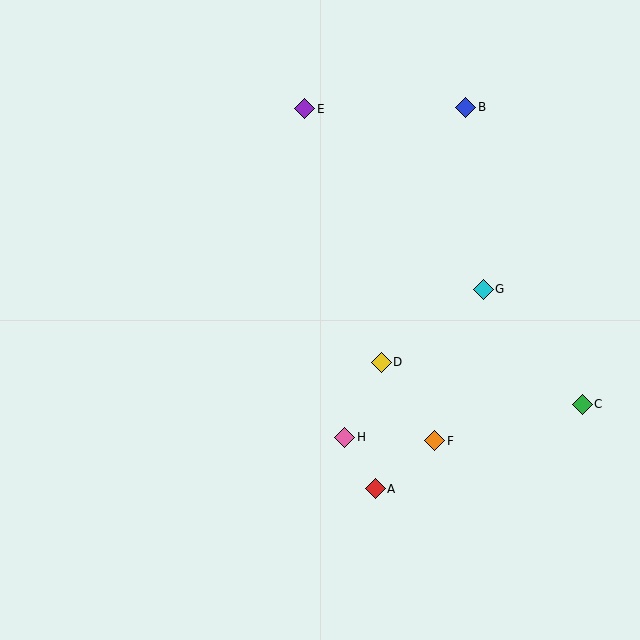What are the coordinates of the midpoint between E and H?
The midpoint between E and H is at (325, 273).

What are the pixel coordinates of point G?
Point G is at (483, 289).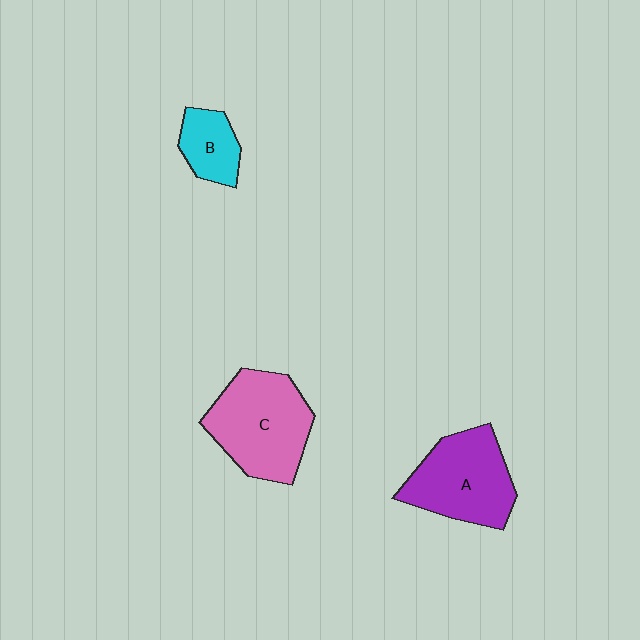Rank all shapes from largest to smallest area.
From largest to smallest: C (pink), A (purple), B (cyan).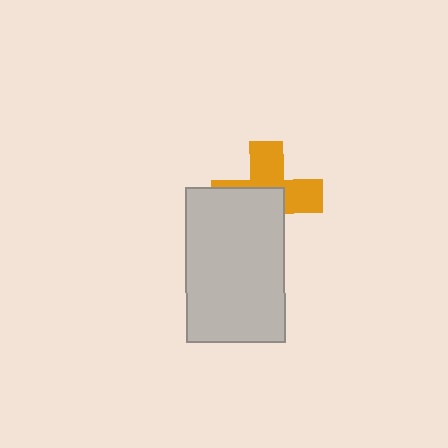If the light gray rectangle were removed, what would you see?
You would see the complete orange cross.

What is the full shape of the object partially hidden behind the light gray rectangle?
The partially hidden object is an orange cross.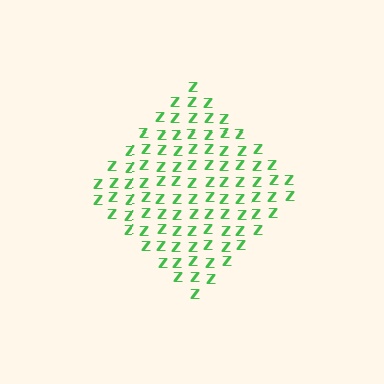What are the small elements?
The small elements are letter Z's.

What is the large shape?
The large shape is a diamond.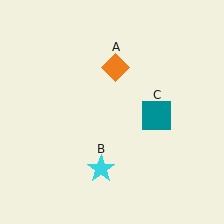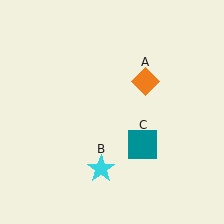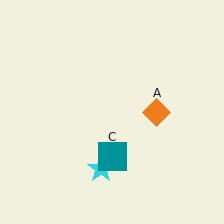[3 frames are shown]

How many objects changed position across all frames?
2 objects changed position: orange diamond (object A), teal square (object C).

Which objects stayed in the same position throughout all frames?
Cyan star (object B) remained stationary.